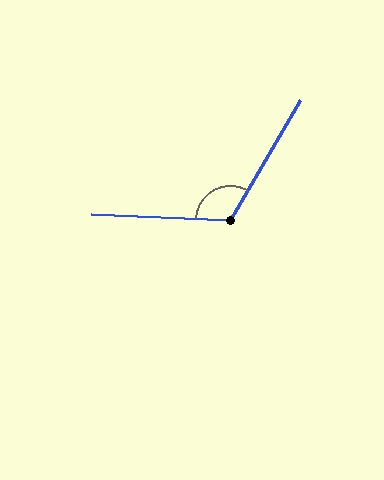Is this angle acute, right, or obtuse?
It is obtuse.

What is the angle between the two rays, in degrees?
Approximately 118 degrees.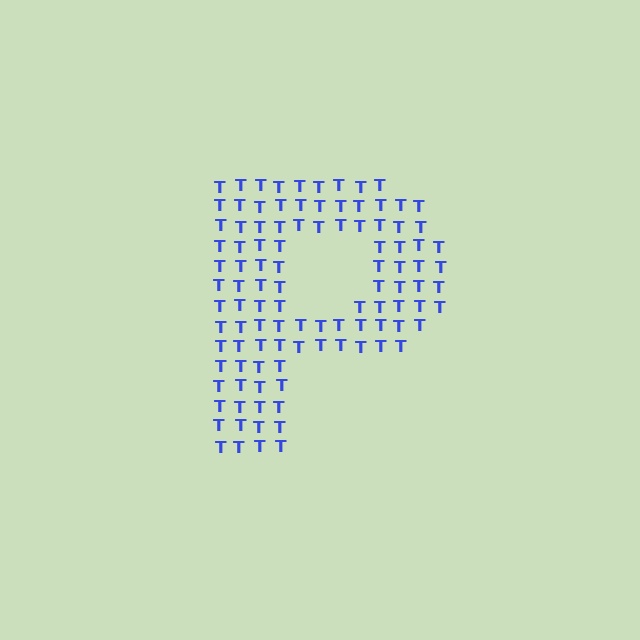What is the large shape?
The large shape is the letter P.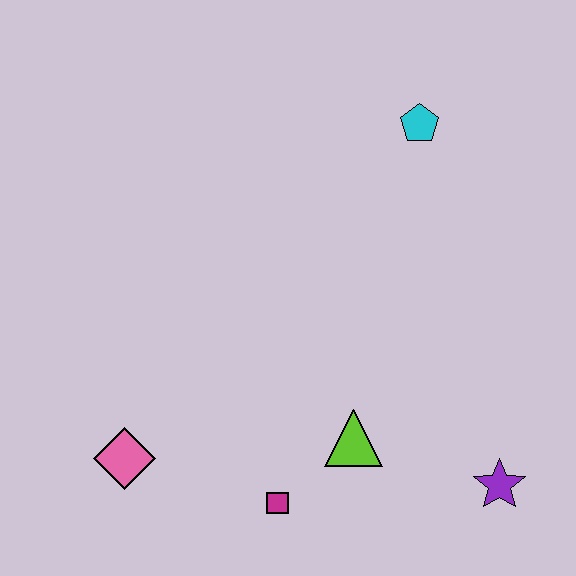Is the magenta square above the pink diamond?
No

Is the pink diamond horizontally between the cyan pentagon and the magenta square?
No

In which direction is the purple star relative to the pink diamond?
The purple star is to the right of the pink diamond.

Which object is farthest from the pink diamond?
The cyan pentagon is farthest from the pink diamond.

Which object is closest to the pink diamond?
The magenta square is closest to the pink diamond.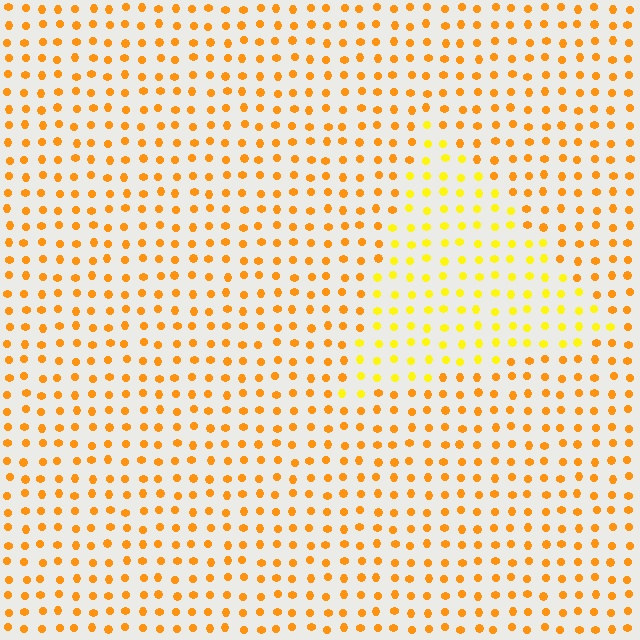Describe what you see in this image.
The image is filled with small orange elements in a uniform arrangement. A triangle-shaped region is visible where the elements are tinted to a slightly different hue, forming a subtle color boundary.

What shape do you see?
I see a triangle.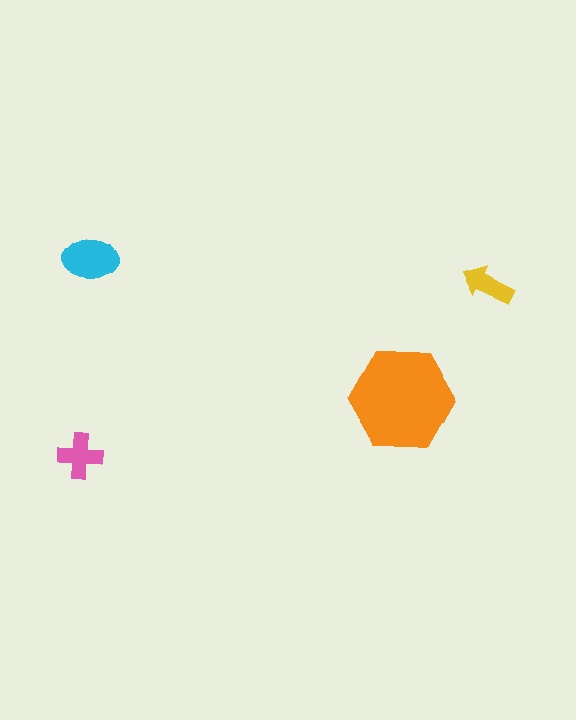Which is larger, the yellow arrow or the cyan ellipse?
The cyan ellipse.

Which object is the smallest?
The yellow arrow.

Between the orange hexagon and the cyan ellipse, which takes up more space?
The orange hexagon.